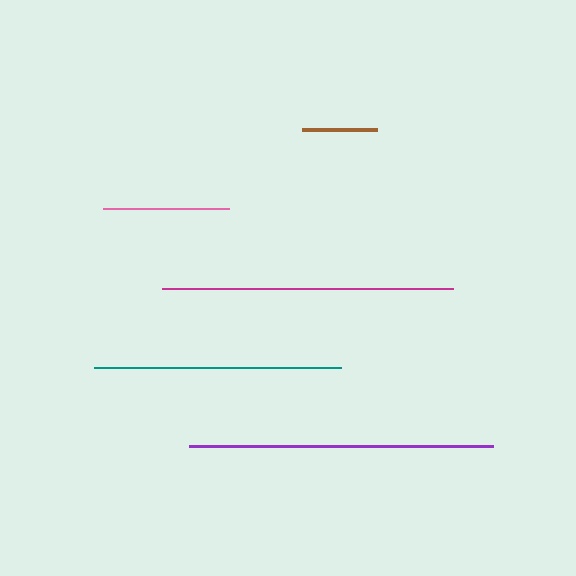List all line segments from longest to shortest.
From longest to shortest: purple, magenta, teal, pink, brown.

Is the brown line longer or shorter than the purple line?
The purple line is longer than the brown line.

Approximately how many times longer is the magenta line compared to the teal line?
The magenta line is approximately 1.2 times the length of the teal line.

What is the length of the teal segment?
The teal segment is approximately 247 pixels long.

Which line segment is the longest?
The purple line is the longest at approximately 305 pixels.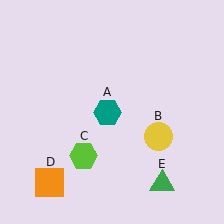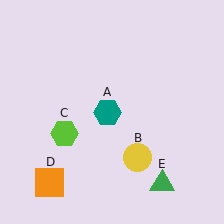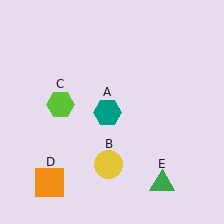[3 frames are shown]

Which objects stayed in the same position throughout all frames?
Teal hexagon (object A) and orange square (object D) and green triangle (object E) remained stationary.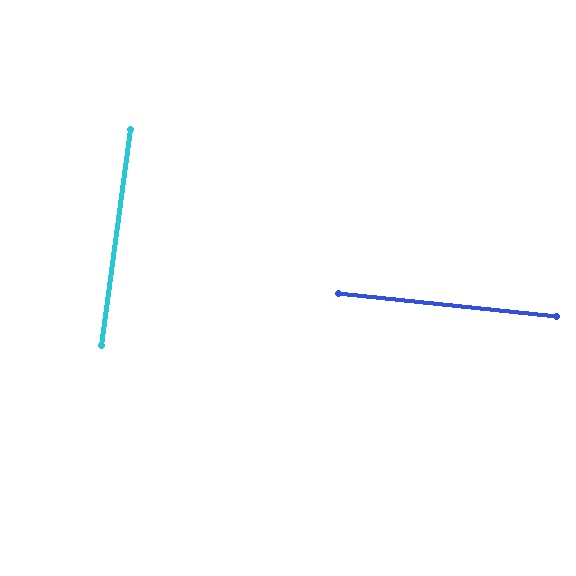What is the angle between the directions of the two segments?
Approximately 88 degrees.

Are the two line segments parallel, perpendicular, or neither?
Perpendicular — they meet at approximately 88°.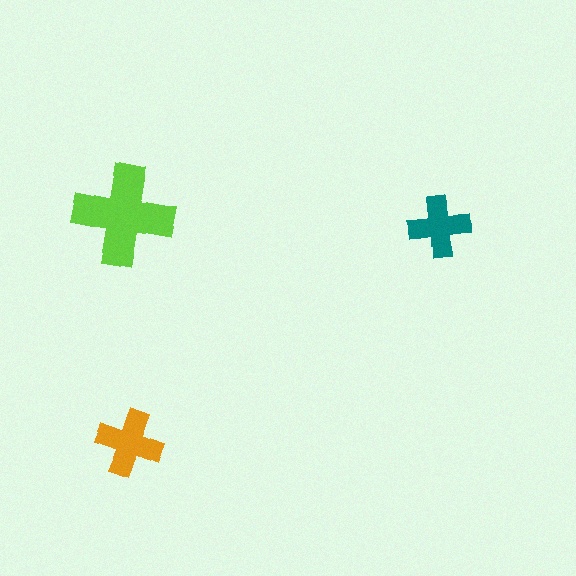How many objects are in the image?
There are 3 objects in the image.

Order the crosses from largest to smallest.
the lime one, the orange one, the teal one.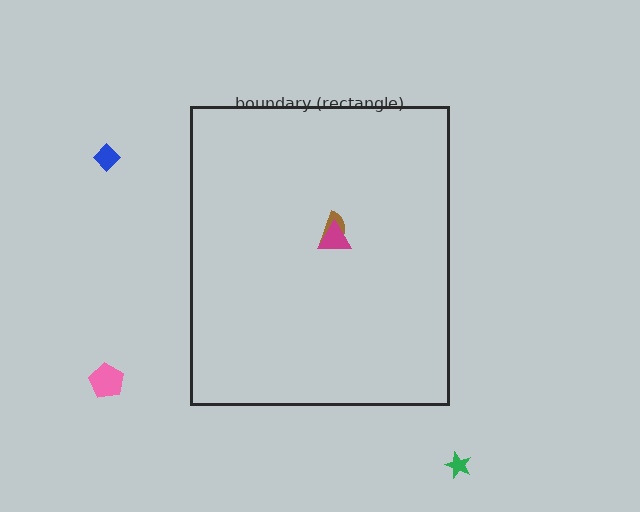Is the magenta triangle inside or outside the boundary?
Inside.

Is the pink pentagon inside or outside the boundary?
Outside.